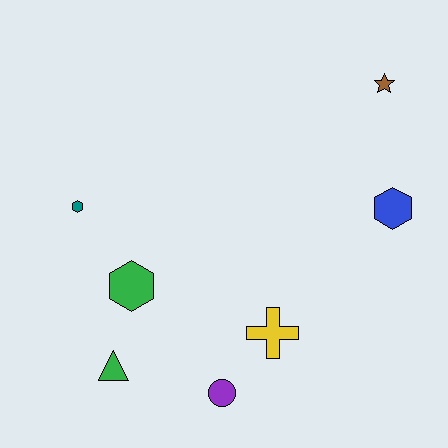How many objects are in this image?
There are 7 objects.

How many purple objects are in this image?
There is 1 purple object.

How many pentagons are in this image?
There are no pentagons.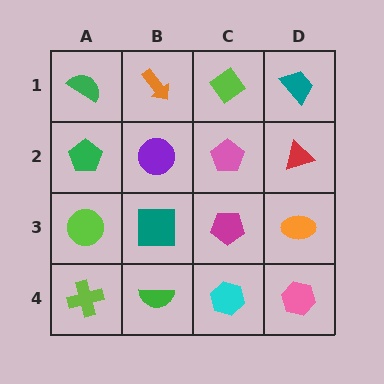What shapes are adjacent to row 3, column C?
A pink pentagon (row 2, column C), a cyan hexagon (row 4, column C), a teal square (row 3, column B), an orange ellipse (row 3, column D).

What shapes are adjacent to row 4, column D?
An orange ellipse (row 3, column D), a cyan hexagon (row 4, column C).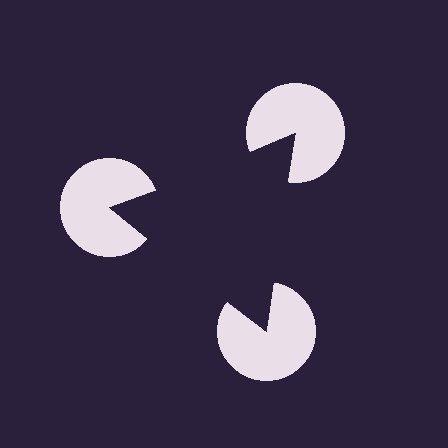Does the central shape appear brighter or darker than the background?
It typically appears slightly darker than the background, even though no actual brightness change is drawn.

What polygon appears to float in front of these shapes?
An illusory triangle — its edges are inferred from the aligned wedge cuts in the pac-man discs, not physically drawn.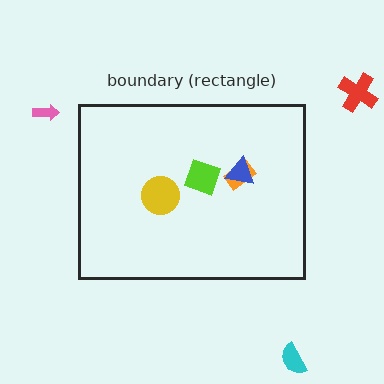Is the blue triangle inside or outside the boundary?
Inside.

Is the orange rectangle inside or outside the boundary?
Inside.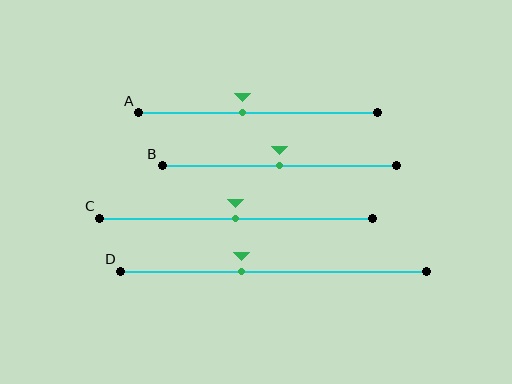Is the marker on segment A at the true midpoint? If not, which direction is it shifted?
No, the marker on segment A is shifted to the left by about 6% of the segment length.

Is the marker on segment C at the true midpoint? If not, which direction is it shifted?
Yes, the marker on segment C is at the true midpoint.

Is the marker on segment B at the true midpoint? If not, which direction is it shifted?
Yes, the marker on segment B is at the true midpoint.